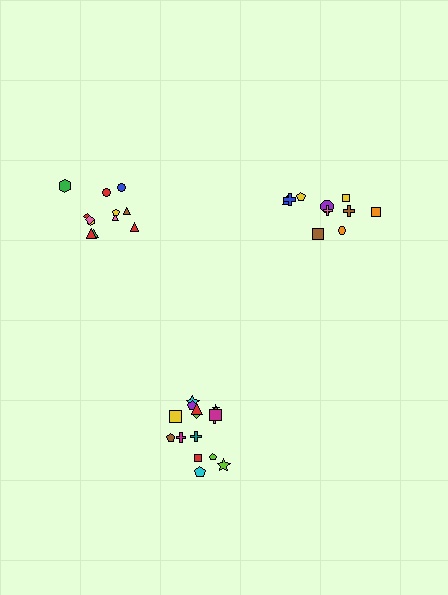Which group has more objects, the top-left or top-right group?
The top-left group.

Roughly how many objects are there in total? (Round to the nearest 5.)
Roughly 35 objects in total.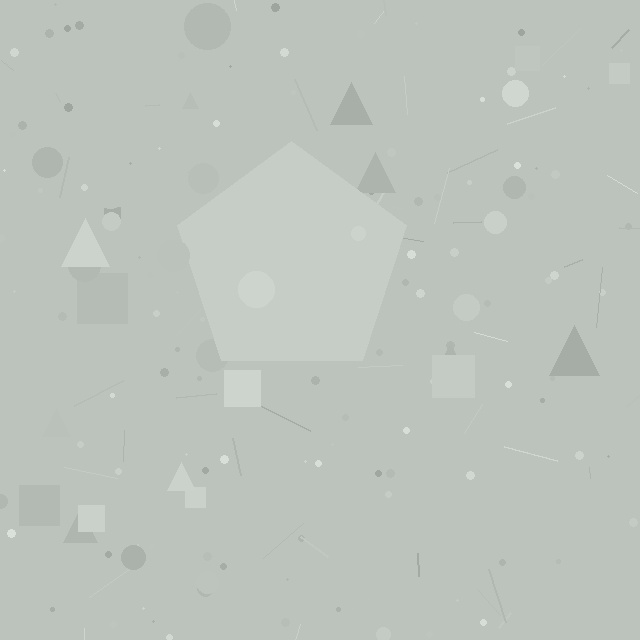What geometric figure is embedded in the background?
A pentagon is embedded in the background.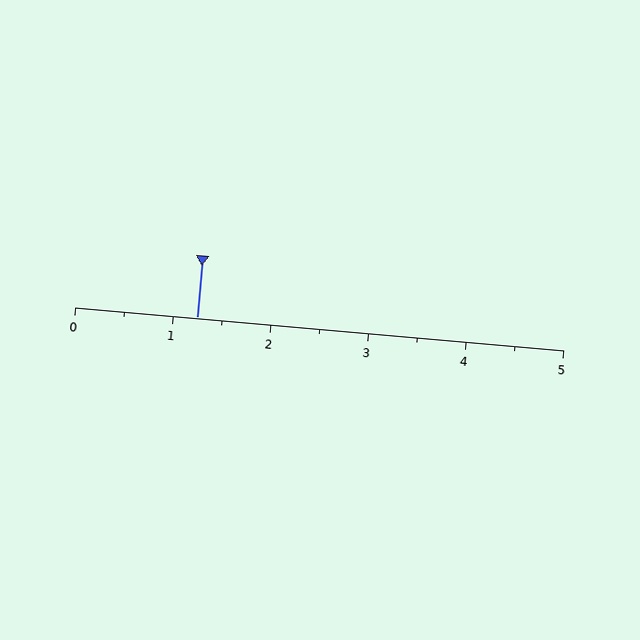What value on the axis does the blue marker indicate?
The marker indicates approximately 1.2.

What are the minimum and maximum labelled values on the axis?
The axis runs from 0 to 5.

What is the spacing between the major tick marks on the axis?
The major ticks are spaced 1 apart.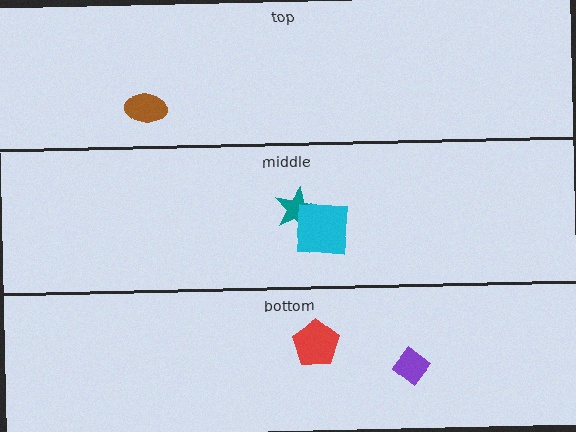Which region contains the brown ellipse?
The top region.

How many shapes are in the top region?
1.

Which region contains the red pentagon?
The bottom region.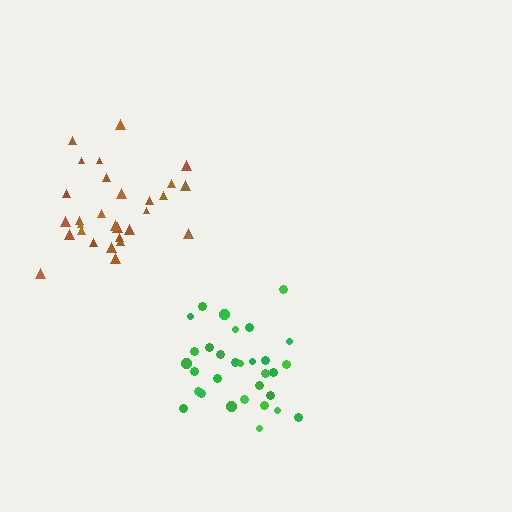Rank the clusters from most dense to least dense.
brown, green.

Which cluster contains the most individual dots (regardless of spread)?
Green (31).